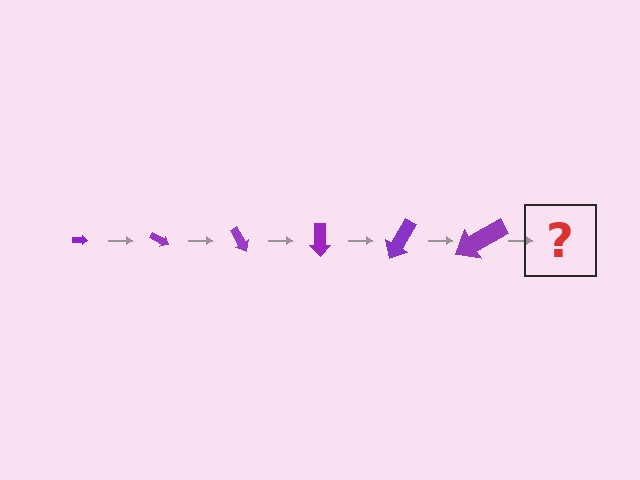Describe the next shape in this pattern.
It should be an arrow, larger than the previous one and rotated 180 degrees from the start.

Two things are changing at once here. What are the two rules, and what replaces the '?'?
The two rules are that the arrow grows larger each step and it rotates 30 degrees each step. The '?' should be an arrow, larger than the previous one and rotated 180 degrees from the start.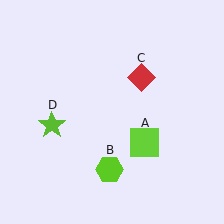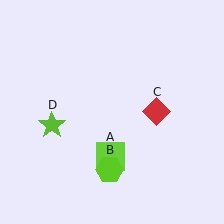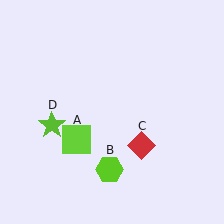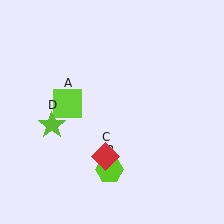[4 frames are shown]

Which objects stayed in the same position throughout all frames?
Lime hexagon (object B) and lime star (object D) remained stationary.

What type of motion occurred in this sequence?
The lime square (object A), red diamond (object C) rotated clockwise around the center of the scene.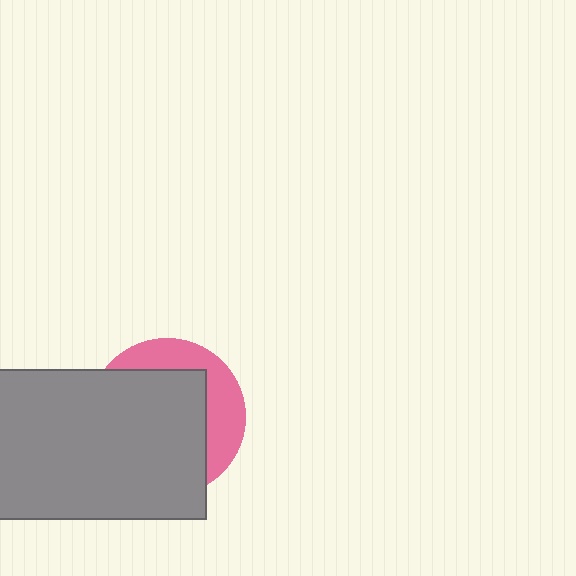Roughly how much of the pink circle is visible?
A small part of it is visible (roughly 32%).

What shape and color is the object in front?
The object in front is a gray rectangle.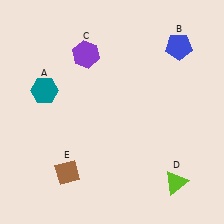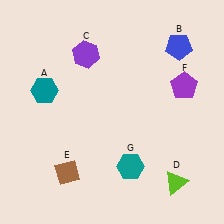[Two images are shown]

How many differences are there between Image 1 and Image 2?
There are 2 differences between the two images.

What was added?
A purple pentagon (F), a teal hexagon (G) were added in Image 2.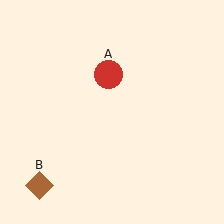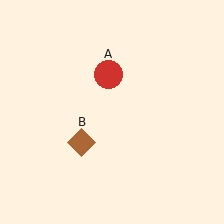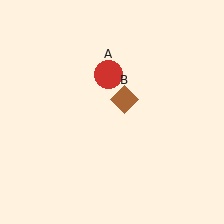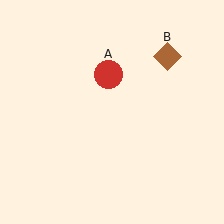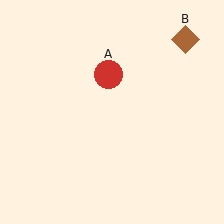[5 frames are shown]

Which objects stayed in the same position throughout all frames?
Red circle (object A) remained stationary.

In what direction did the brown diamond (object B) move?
The brown diamond (object B) moved up and to the right.